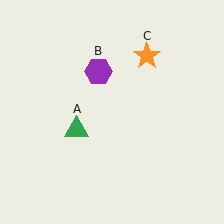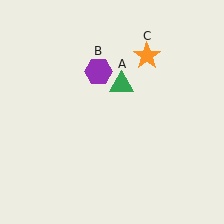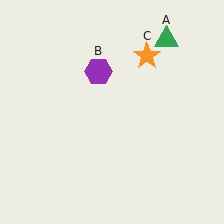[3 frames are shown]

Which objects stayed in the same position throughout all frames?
Purple hexagon (object B) and orange star (object C) remained stationary.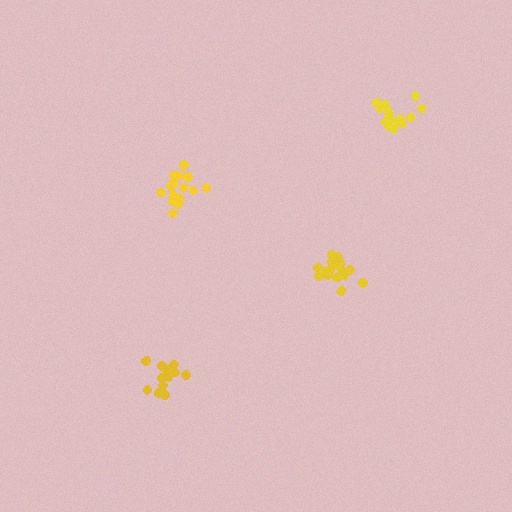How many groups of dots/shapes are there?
There are 4 groups.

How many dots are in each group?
Group 1: 19 dots, Group 2: 16 dots, Group 3: 18 dots, Group 4: 17 dots (70 total).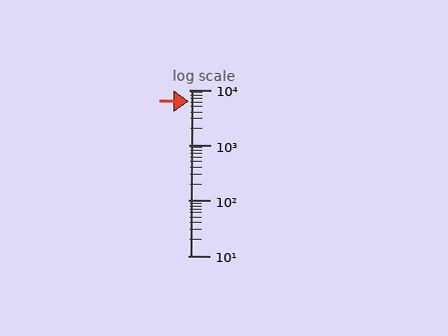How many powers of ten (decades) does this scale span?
The scale spans 3 decades, from 10 to 10000.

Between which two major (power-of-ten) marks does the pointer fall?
The pointer is between 1000 and 10000.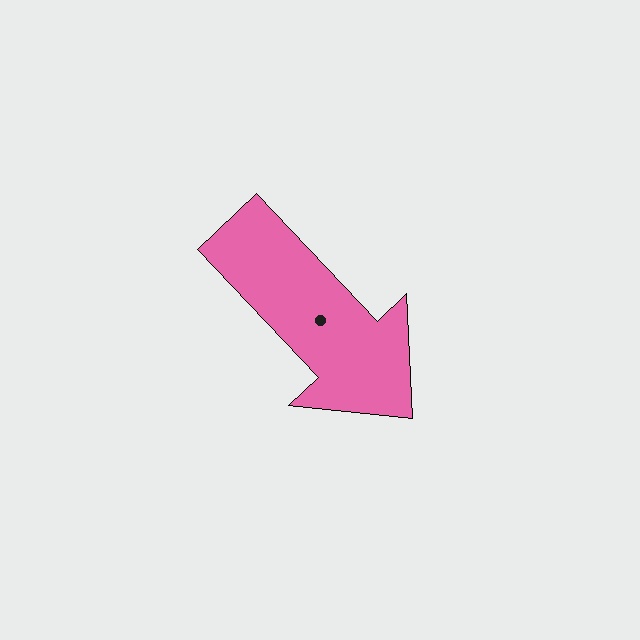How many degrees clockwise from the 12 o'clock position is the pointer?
Approximately 137 degrees.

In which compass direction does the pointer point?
Southeast.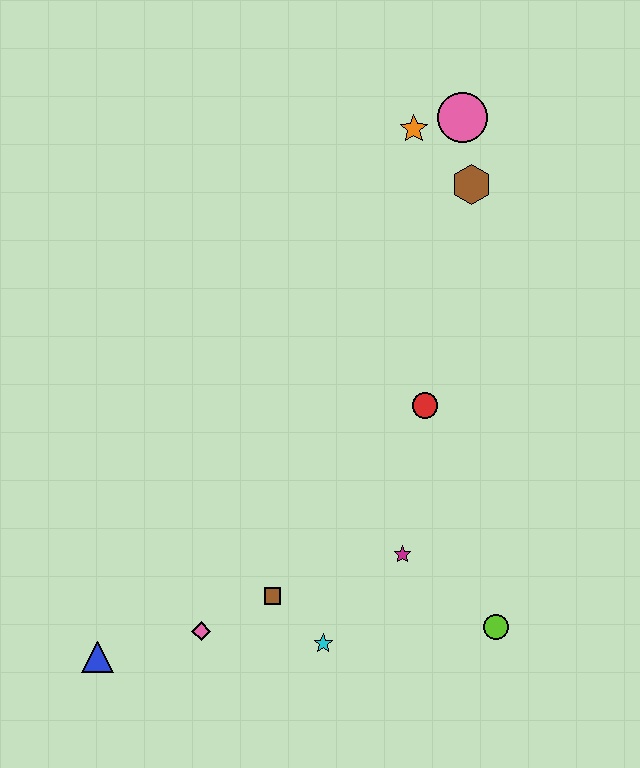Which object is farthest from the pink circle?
The blue triangle is farthest from the pink circle.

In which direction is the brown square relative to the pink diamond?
The brown square is to the right of the pink diamond.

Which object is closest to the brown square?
The cyan star is closest to the brown square.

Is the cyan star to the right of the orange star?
No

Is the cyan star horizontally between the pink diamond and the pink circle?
Yes